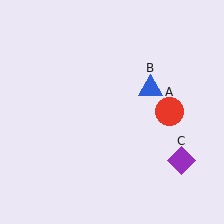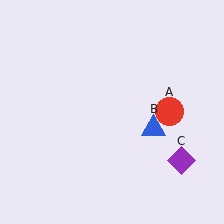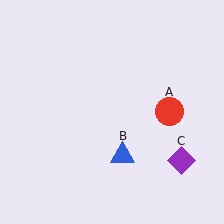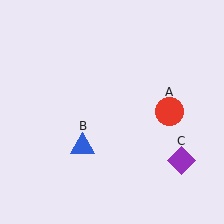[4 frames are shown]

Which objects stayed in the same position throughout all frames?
Red circle (object A) and purple diamond (object C) remained stationary.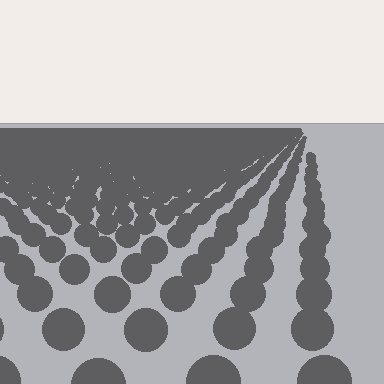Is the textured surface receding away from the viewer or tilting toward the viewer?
The surface is receding away from the viewer. Texture elements get smaller and denser toward the top.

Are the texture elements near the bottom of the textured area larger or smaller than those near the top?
Larger. Near the bottom, elements are closer to the viewer and appear at a bigger on-screen size.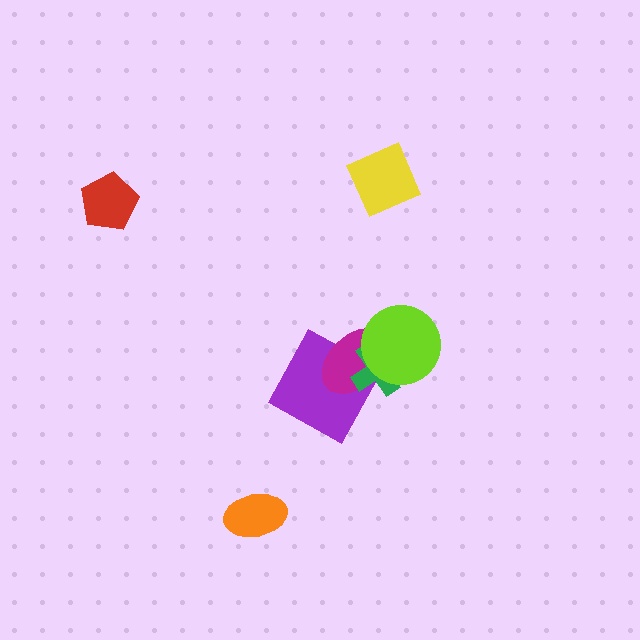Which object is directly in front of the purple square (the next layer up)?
The magenta ellipse is directly in front of the purple square.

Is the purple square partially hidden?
Yes, it is partially covered by another shape.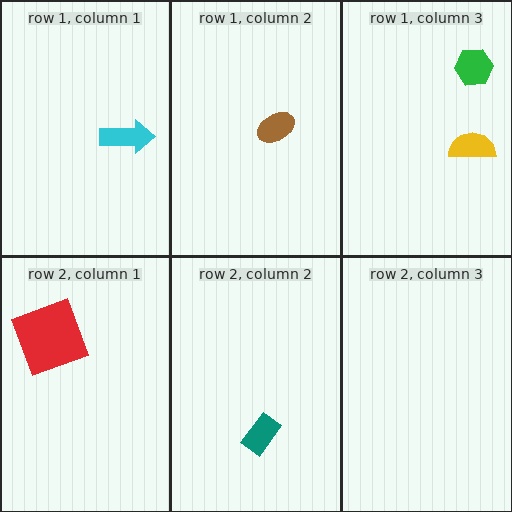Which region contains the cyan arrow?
The row 1, column 1 region.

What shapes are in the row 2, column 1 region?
The red square.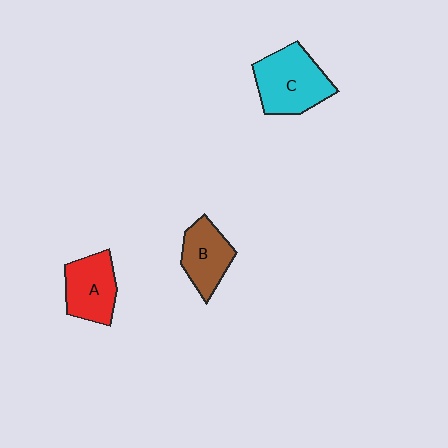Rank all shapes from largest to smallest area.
From largest to smallest: C (cyan), A (red), B (brown).